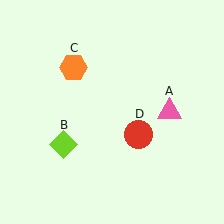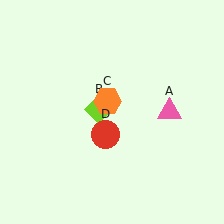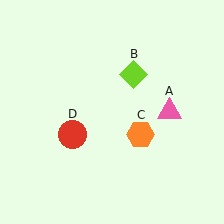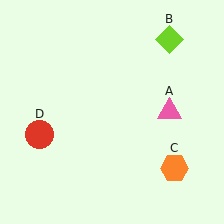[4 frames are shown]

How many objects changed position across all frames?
3 objects changed position: lime diamond (object B), orange hexagon (object C), red circle (object D).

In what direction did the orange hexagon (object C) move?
The orange hexagon (object C) moved down and to the right.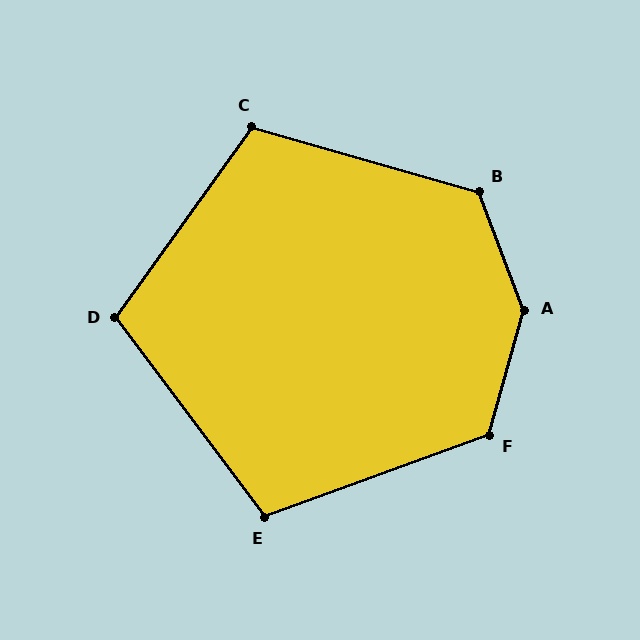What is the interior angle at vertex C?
Approximately 110 degrees (obtuse).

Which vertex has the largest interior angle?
A, at approximately 143 degrees.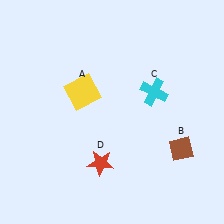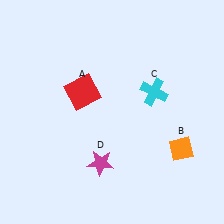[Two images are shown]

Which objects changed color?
A changed from yellow to red. B changed from brown to orange. D changed from red to magenta.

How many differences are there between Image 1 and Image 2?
There are 3 differences between the two images.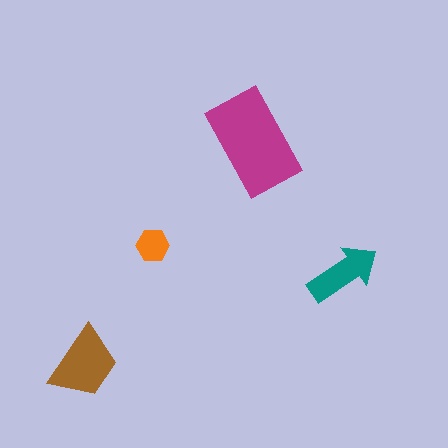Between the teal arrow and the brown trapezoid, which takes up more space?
The brown trapezoid.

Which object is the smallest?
The orange hexagon.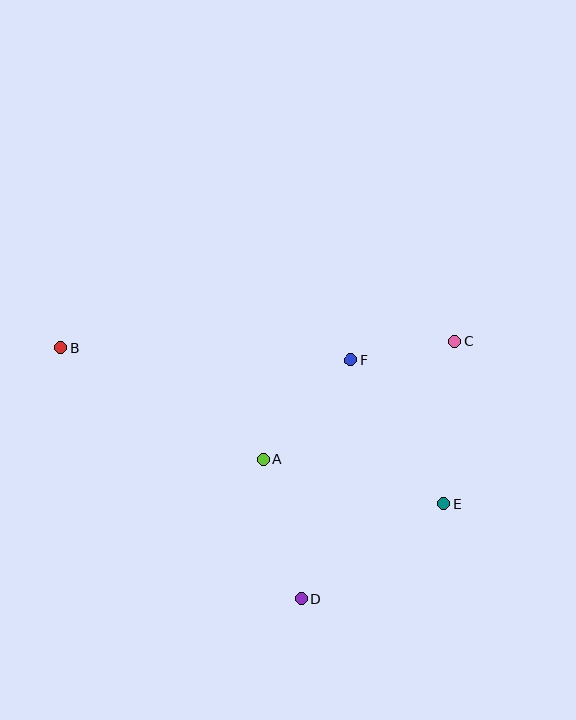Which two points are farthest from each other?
Points B and E are farthest from each other.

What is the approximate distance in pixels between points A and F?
The distance between A and F is approximately 132 pixels.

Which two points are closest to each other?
Points C and F are closest to each other.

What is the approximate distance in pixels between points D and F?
The distance between D and F is approximately 244 pixels.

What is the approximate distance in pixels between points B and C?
The distance between B and C is approximately 394 pixels.